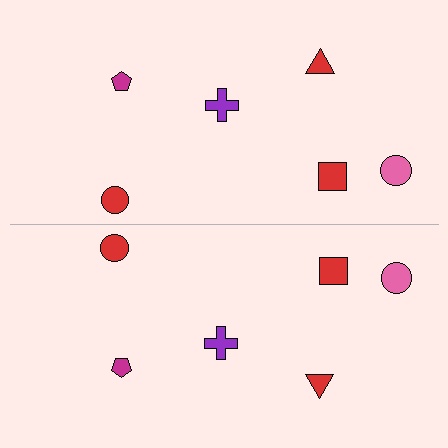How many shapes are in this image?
There are 12 shapes in this image.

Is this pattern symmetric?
Yes, this pattern has bilateral (reflection) symmetry.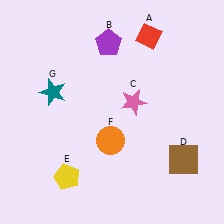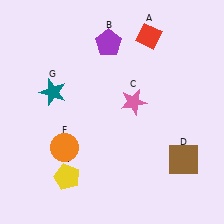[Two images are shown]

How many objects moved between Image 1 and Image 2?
1 object moved between the two images.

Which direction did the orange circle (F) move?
The orange circle (F) moved left.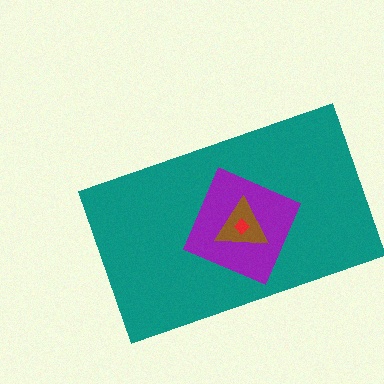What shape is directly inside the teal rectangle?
The purple square.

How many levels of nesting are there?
4.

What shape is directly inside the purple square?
The brown triangle.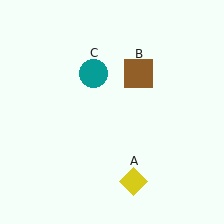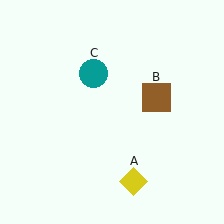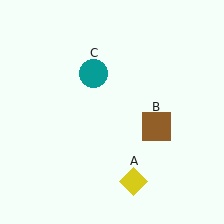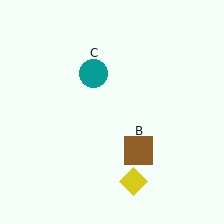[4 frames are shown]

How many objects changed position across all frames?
1 object changed position: brown square (object B).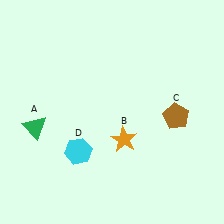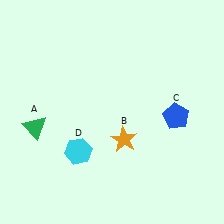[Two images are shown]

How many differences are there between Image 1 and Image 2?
There is 1 difference between the two images.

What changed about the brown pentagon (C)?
In Image 1, C is brown. In Image 2, it changed to blue.